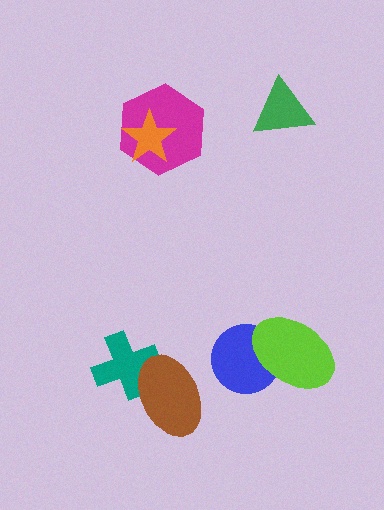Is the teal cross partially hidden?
Yes, it is partially covered by another shape.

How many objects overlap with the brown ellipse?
1 object overlaps with the brown ellipse.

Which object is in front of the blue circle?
The lime ellipse is in front of the blue circle.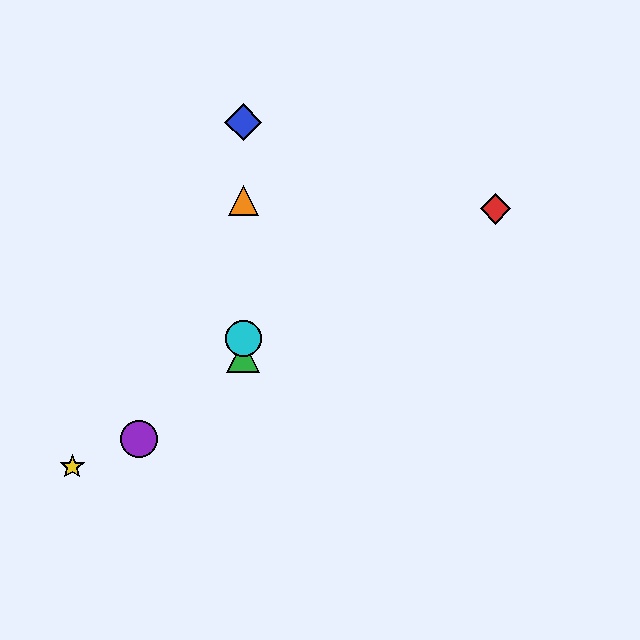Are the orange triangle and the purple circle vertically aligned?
No, the orange triangle is at x≈243 and the purple circle is at x≈139.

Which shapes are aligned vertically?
The blue diamond, the green triangle, the orange triangle, the cyan circle are aligned vertically.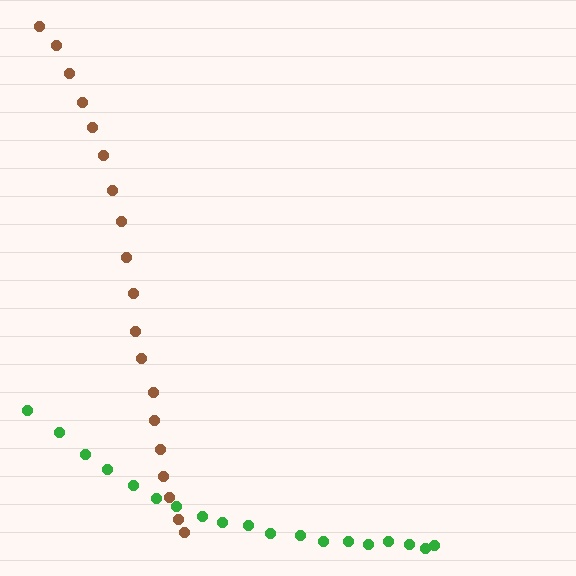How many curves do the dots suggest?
There are 2 distinct paths.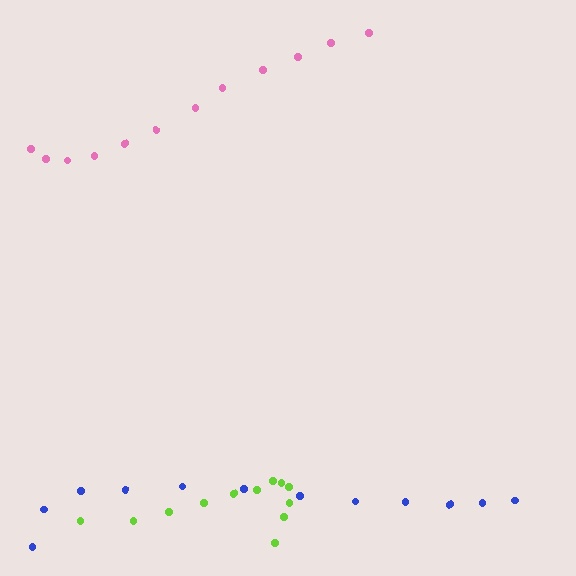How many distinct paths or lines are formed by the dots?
There are 3 distinct paths.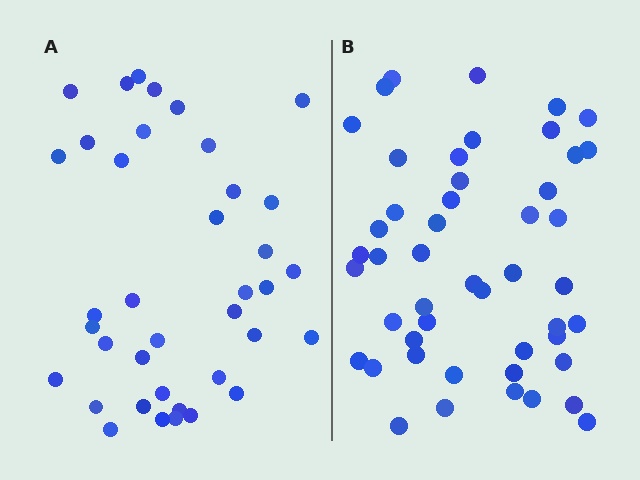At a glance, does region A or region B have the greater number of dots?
Region B (the right region) has more dots.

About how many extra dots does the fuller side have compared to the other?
Region B has roughly 10 or so more dots than region A.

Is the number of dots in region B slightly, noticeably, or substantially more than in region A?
Region B has noticeably more, but not dramatically so. The ratio is roughly 1.3 to 1.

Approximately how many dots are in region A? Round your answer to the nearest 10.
About 40 dots. (The exact count is 38, which rounds to 40.)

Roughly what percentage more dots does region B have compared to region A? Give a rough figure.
About 25% more.